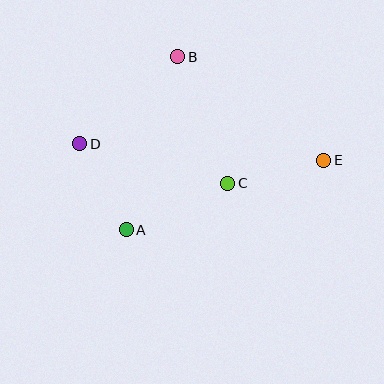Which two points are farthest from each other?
Points D and E are farthest from each other.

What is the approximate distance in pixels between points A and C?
The distance between A and C is approximately 112 pixels.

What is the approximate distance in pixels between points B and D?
The distance between B and D is approximately 131 pixels.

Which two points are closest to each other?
Points A and D are closest to each other.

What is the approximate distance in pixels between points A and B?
The distance between A and B is approximately 181 pixels.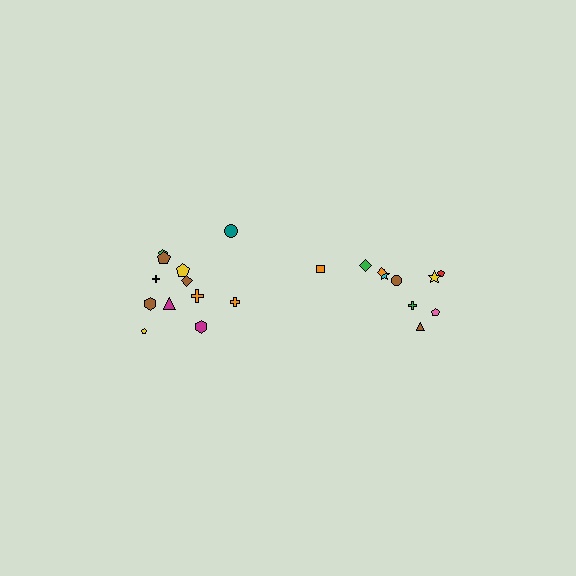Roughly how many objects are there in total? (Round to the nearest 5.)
Roughly 20 objects in total.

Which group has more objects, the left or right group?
The left group.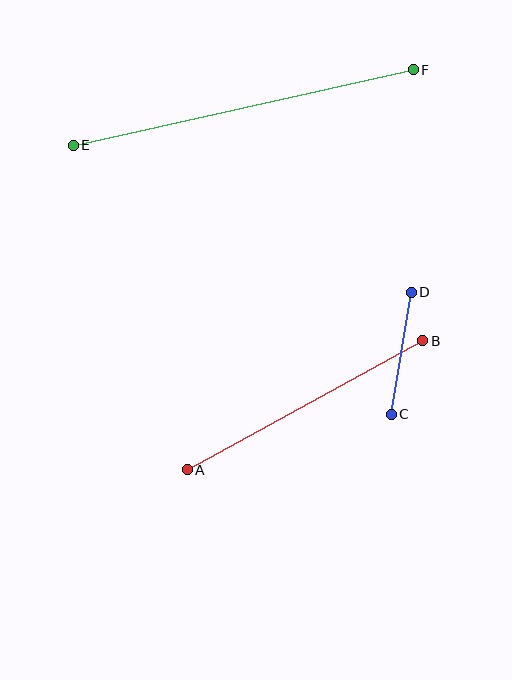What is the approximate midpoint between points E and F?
The midpoint is at approximately (243, 107) pixels.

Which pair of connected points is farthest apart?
Points E and F are farthest apart.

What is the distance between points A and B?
The distance is approximately 268 pixels.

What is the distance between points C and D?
The distance is approximately 123 pixels.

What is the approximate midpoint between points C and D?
The midpoint is at approximately (401, 353) pixels.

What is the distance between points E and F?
The distance is approximately 348 pixels.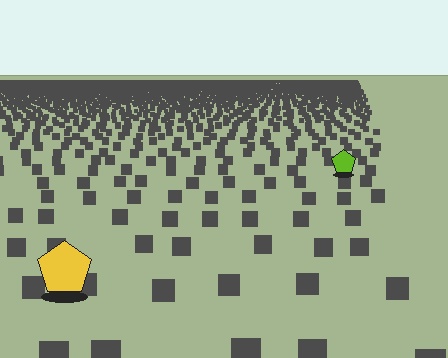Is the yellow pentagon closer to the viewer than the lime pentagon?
Yes. The yellow pentagon is closer — you can tell from the texture gradient: the ground texture is coarser near it.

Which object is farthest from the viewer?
The lime pentagon is farthest from the viewer. It appears smaller and the ground texture around it is denser.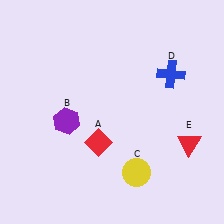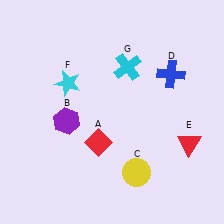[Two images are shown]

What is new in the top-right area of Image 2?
A cyan cross (G) was added in the top-right area of Image 2.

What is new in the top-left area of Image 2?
A cyan star (F) was added in the top-left area of Image 2.